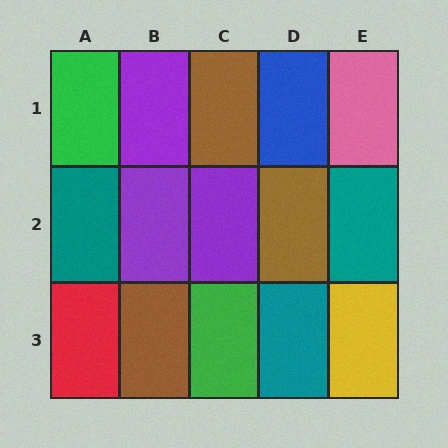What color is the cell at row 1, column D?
Blue.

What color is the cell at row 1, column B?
Purple.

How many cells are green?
2 cells are green.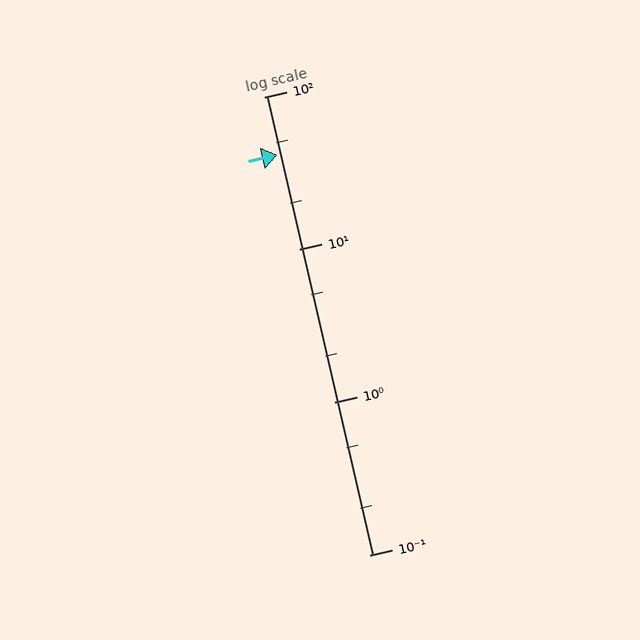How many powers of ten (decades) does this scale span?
The scale spans 3 decades, from 0.1 to 100.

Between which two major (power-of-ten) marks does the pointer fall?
The pointer is between 10 and 100.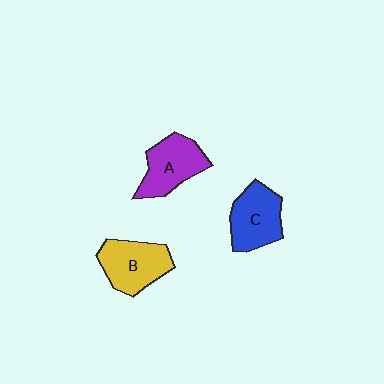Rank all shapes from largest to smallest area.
From largest to smallest: B (yellow), A (purple), C (blue).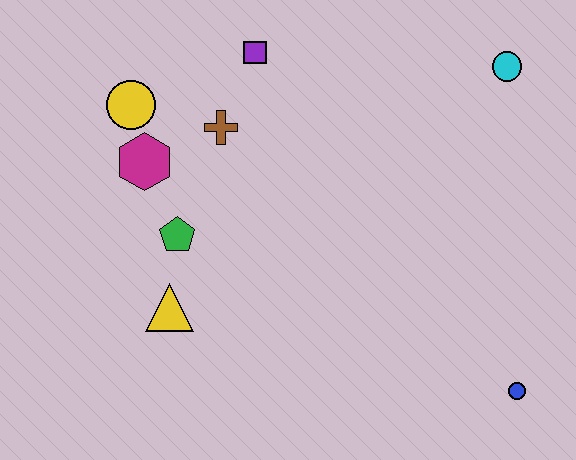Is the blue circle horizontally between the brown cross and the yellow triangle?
No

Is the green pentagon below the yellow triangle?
No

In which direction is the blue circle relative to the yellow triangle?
The blue circle is to the right of the yellow triangle.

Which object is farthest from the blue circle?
The yellow circle is farthest from the blue circle.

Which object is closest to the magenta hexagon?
The yellow circle is closest to the magenta hexagon.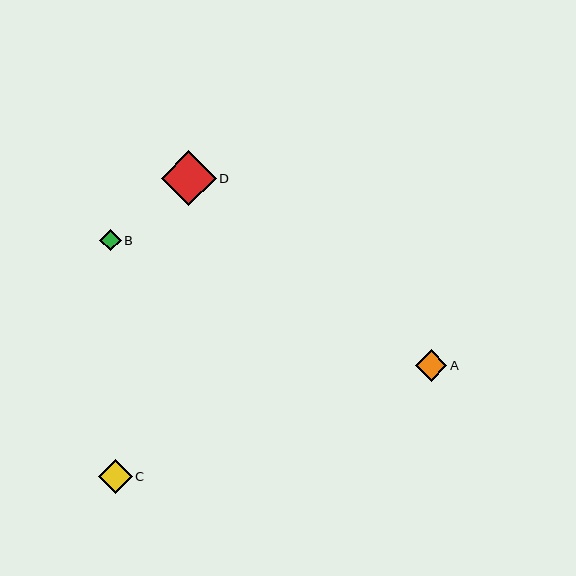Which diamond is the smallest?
Diamond B is the smallest with a size of approximately 22 pixels.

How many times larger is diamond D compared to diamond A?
Diamond D is approximately 1.8 times the size of diamond A.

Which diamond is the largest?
Diamond D is the largest with a size of approximately 55 pixels.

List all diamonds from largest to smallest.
From largest to smallest: D, C, A, B.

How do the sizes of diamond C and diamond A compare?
Diamond C and diamond A are approximately the same size.